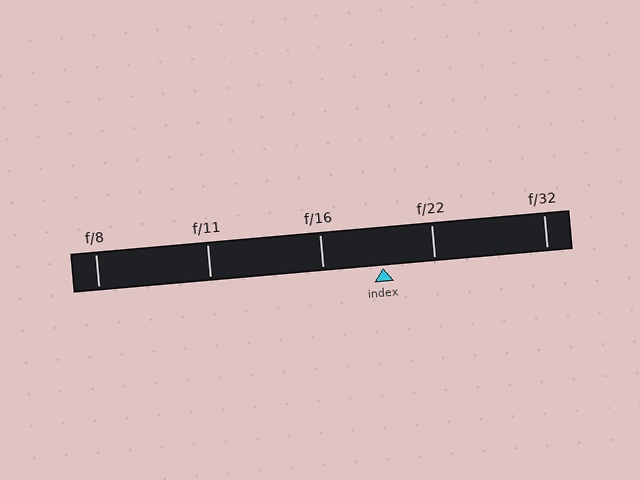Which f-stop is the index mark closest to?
The index mark is closest to f/22.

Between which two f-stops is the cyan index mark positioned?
The index mark is between f/16 and f/22.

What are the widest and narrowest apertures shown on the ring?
The widest aperture shown is f/8 and the narrowest is f/32.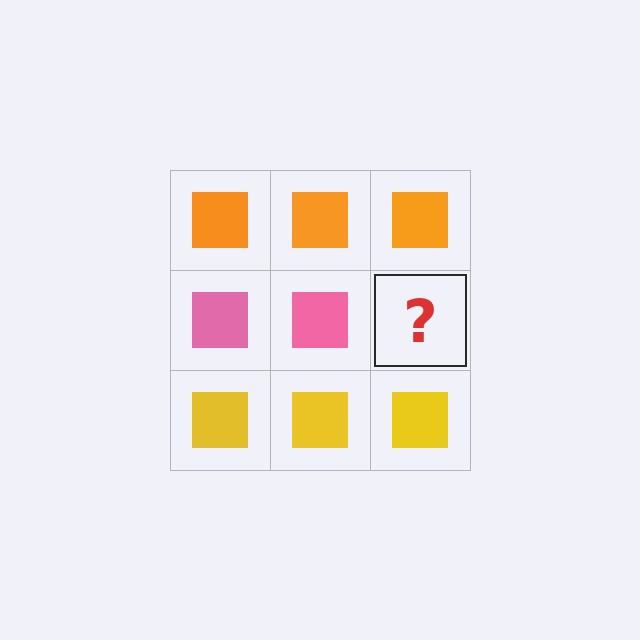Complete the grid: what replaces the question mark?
The question mark should be replaced with a pink square.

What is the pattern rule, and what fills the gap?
The rule is that each row has a consistent color. The gap should be filled with a pink square.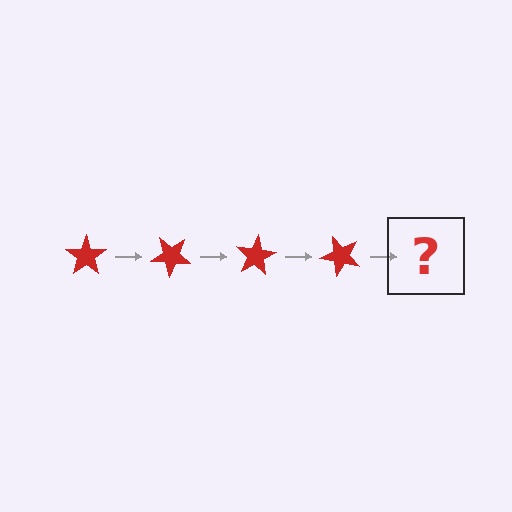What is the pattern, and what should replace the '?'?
The pattern is that the star rotates 40 degrees each step. The '?' should be a red star rotated 160 degrees.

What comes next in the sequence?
The next element should be a red star rotated 160 degrees.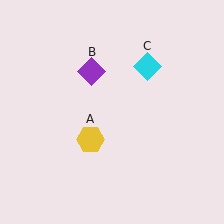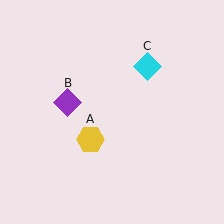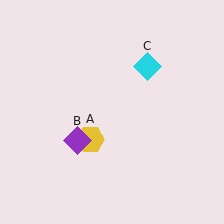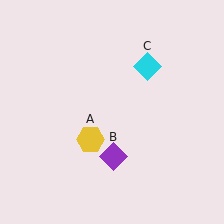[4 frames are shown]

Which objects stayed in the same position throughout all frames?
Yellow hexagon (object A) and cyan diamond (object C) remained stationary.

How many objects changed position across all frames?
1 object changed position: purple diamond (object B).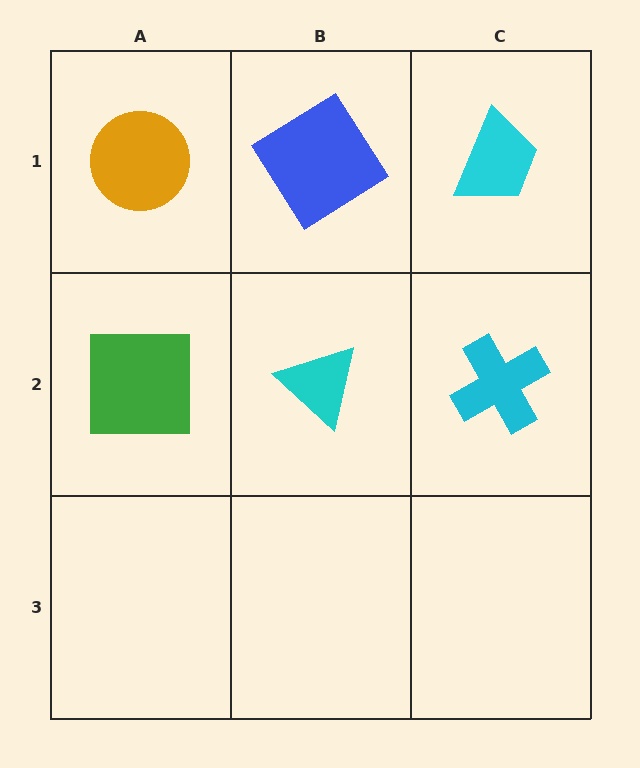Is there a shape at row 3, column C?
No, that cell is empty.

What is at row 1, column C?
A cyan trapezoid.